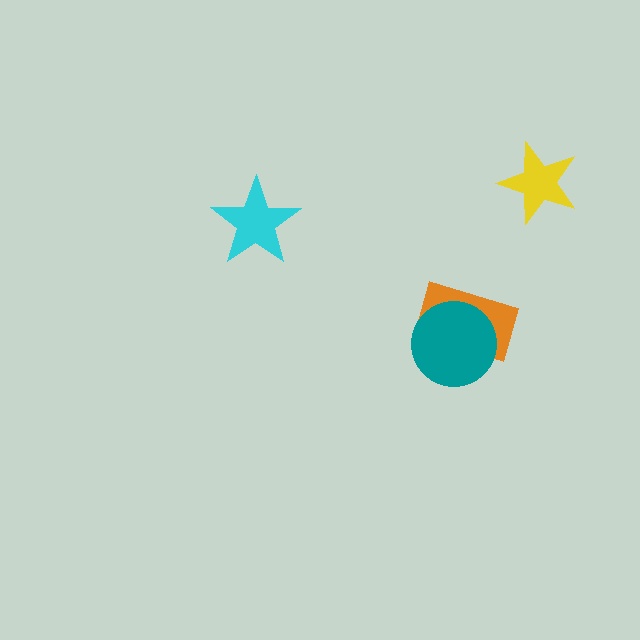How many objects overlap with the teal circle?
1 object overlaps with the teal circle.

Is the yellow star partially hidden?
No, no other shape covers it.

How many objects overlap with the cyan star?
0 objects overlap with the cyan star.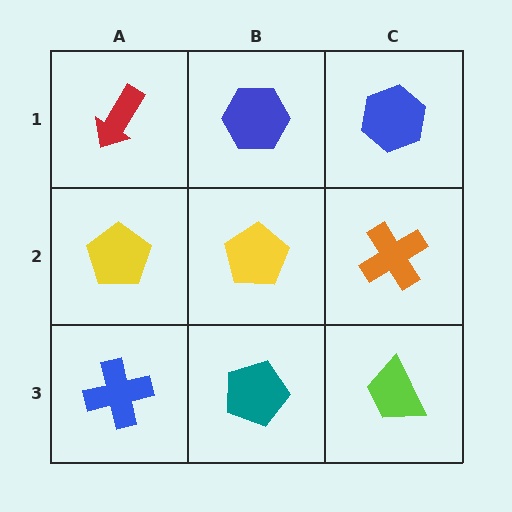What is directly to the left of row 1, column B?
A red arrow.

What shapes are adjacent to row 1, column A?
A yellow pentagon (row 2, column A), a blue hexagon (row 1, column B).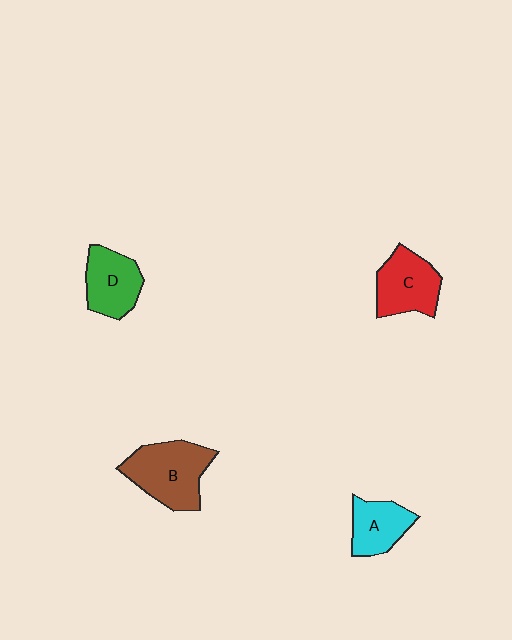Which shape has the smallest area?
Shape A (cyan).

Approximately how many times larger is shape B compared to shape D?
Approximately 1.4 times.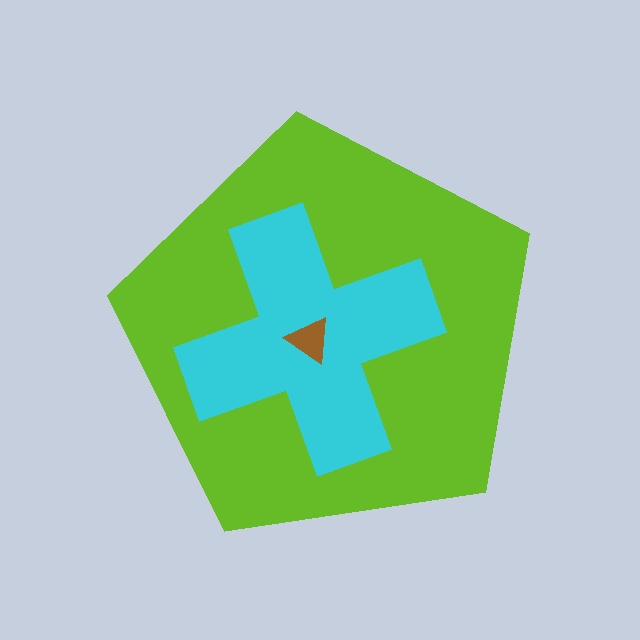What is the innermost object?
The brown triangle.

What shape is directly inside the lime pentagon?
The cyan cross.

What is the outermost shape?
The lime pentagon.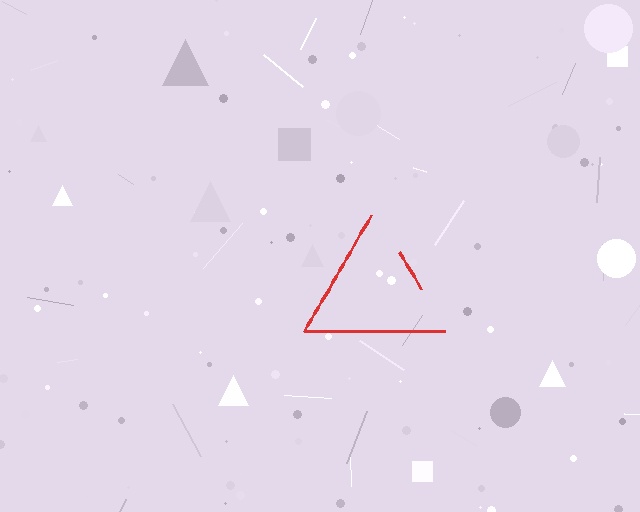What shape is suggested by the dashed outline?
The dashed outline suggests a triangle.